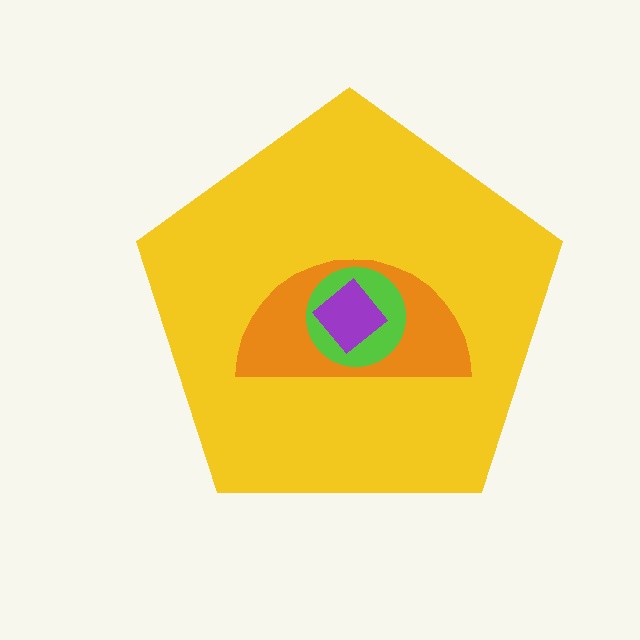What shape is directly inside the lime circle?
The purple diamond.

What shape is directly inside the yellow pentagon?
The orange semicircle.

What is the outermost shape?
The yellow pentagon.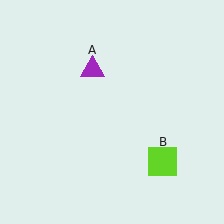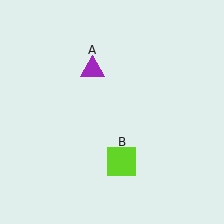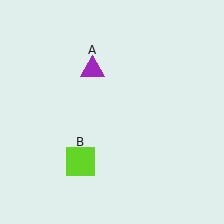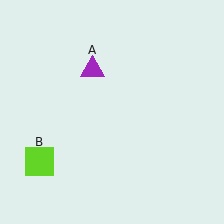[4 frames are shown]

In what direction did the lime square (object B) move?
The lime square (object B) moved left.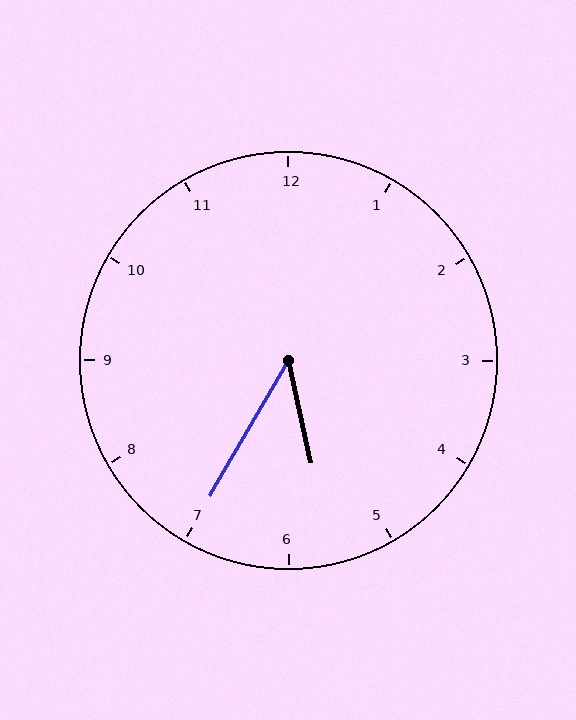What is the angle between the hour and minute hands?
Approximately 42 degrees.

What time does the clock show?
5:35.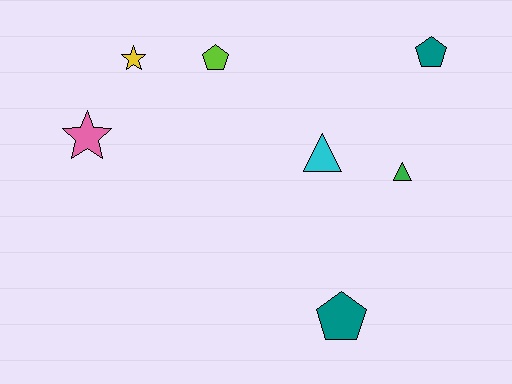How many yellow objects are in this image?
There is 1 yellow object.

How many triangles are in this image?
There are 2 triangles.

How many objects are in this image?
There are 7 objects.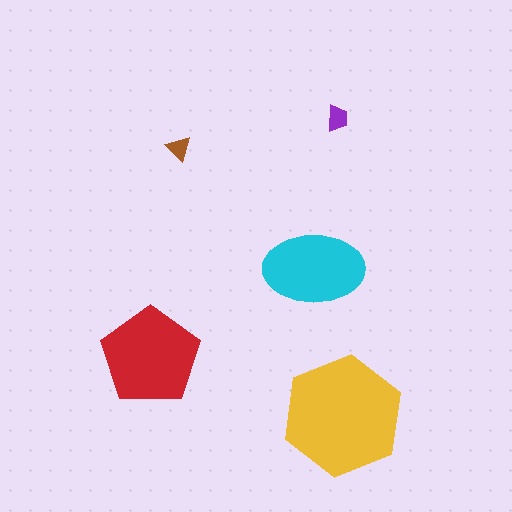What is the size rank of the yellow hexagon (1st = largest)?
1st.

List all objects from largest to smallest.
The yellow hexagon, the red pentagon, the cyan ellipse, the purple trapezoid, the brown triangle.